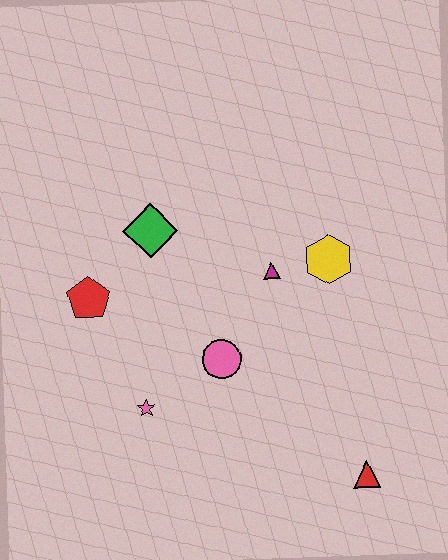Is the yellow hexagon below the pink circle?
No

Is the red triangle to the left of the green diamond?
No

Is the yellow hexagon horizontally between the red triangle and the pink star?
Yes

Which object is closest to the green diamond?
The red pentagon is closest to the green diamond.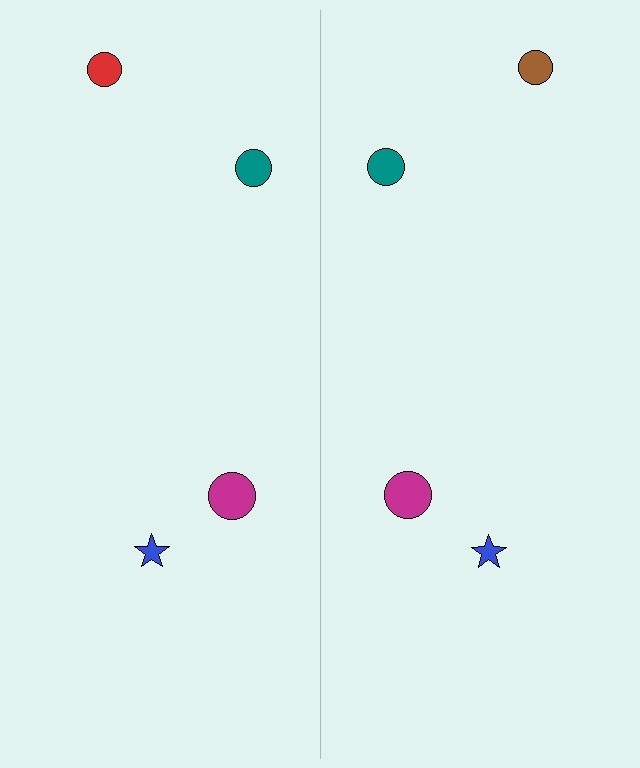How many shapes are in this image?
There are 8 shapes in this image.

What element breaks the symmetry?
The brown circle on the right side breaks the symmetry — its mirror counterpart is red.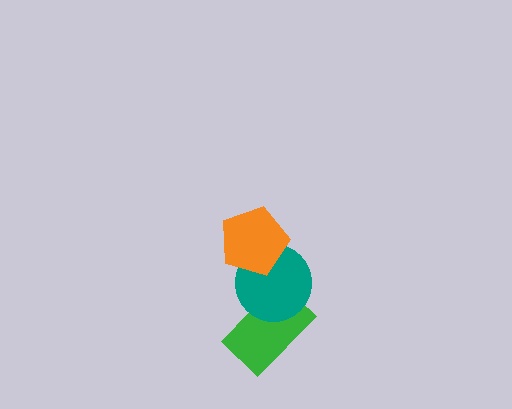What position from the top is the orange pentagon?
The orange pentagon is 1st from the top.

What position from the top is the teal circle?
The teal circle is 2nd from the top.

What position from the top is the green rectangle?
The green rectangle is 3rd from the top.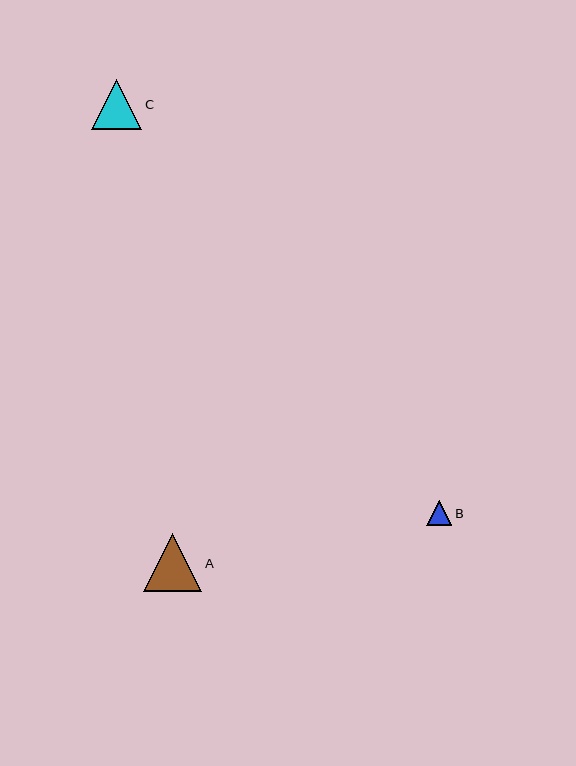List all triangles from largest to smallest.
From largest to smallest: A, C, B.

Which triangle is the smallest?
Triangle B is the smallest with a size of approximately 25 pixels.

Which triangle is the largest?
Triangle A is the largest with a size of approximately 58 pixels.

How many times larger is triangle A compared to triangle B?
Triangle A is approximately 2.3 times the size of triangle B.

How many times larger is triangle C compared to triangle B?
Triangle C is approximately 2.0 times the size of triangle B.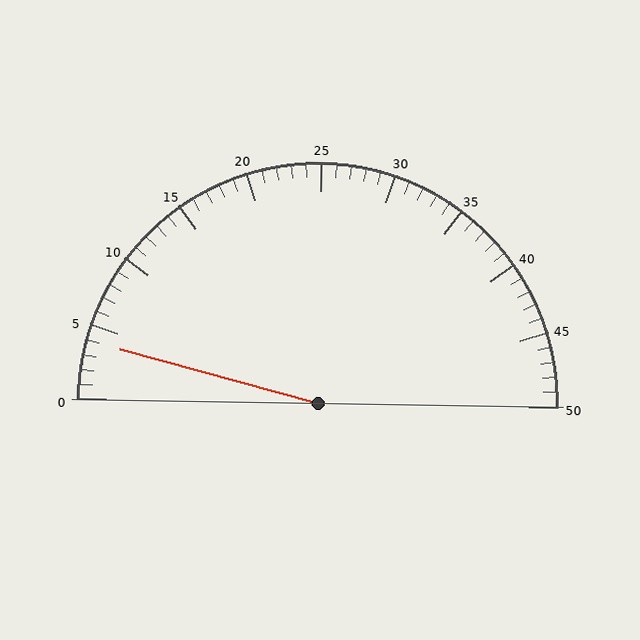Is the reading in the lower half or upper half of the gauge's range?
The reading is in the lower half of the range (0 to 50).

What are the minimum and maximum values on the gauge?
The gauge ranges from 0 to 50.